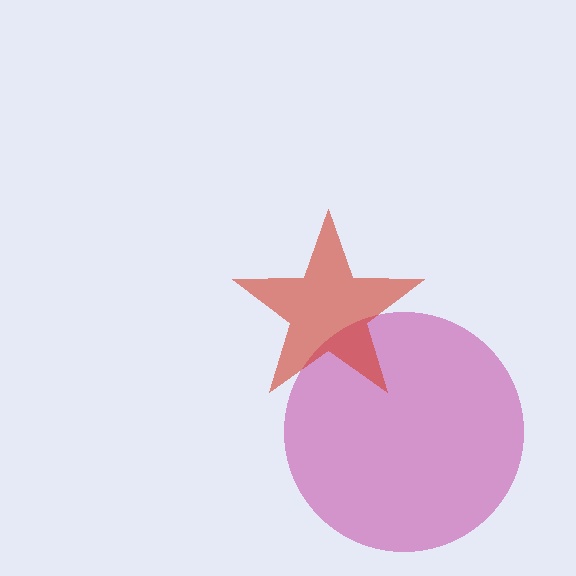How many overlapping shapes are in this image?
There are 2 overlapping shapes in the image.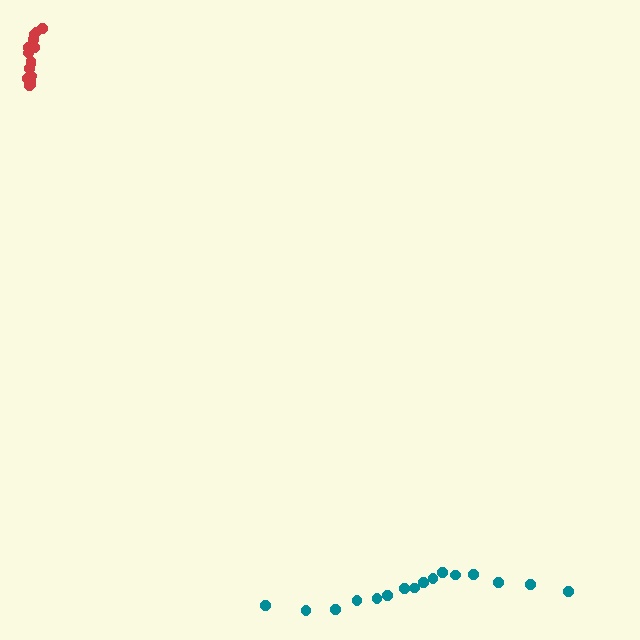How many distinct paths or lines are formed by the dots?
There are 2 distinct paths.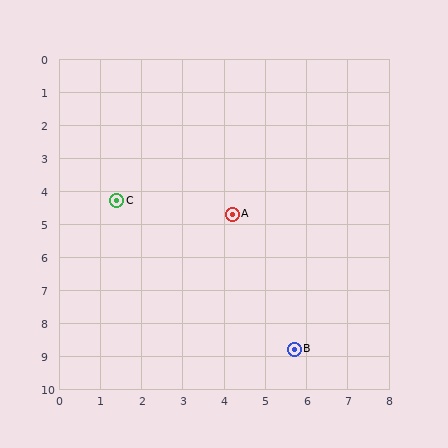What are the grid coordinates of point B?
Point B is at approximately (5.7, 8.8).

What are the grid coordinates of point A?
Point A is at approximately (4.2, 4.7).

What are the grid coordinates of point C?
Point C is at approximately (1.4, 4.3).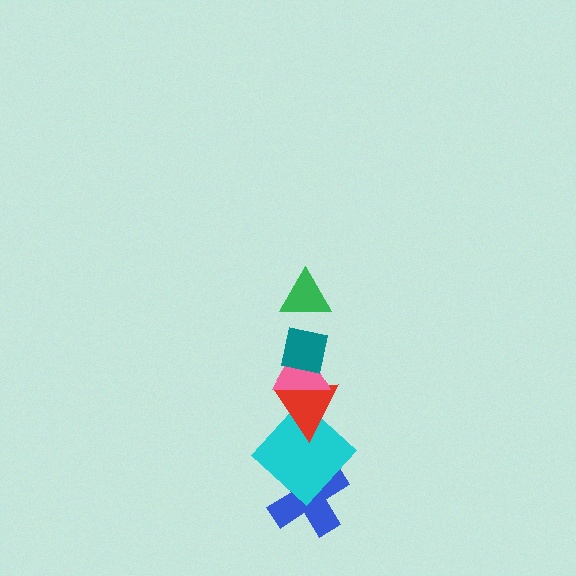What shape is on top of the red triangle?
The pink triangle is on top of the red triangle.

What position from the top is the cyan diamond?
The cyan diamond is 5th from the top.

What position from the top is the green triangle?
The green triangle is 1st from the top.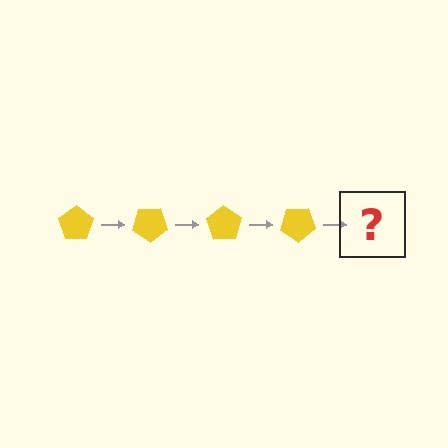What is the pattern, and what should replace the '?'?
The pattern is that the pentagon rotates 35 degrees each step. The '?' should be a yellow pentagon rotated 140 degrees.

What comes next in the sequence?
The next element should be a yellow pentagon rotated 140 degrees.